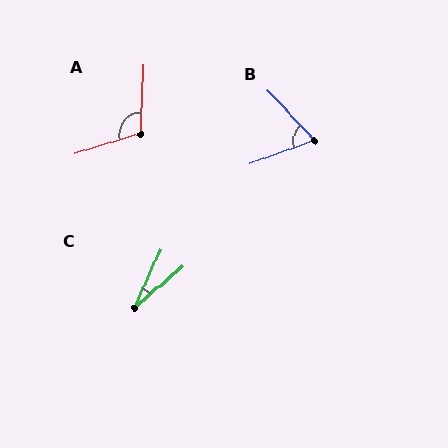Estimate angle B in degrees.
Approximately 67 degrees.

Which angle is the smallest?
C, at approximately 26 degrees.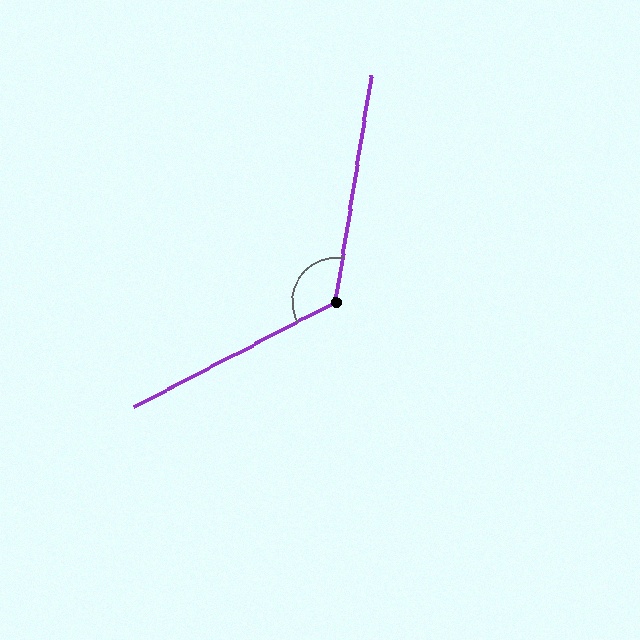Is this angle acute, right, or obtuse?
It is obtuse.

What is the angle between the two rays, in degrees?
Approximately 126 degrees.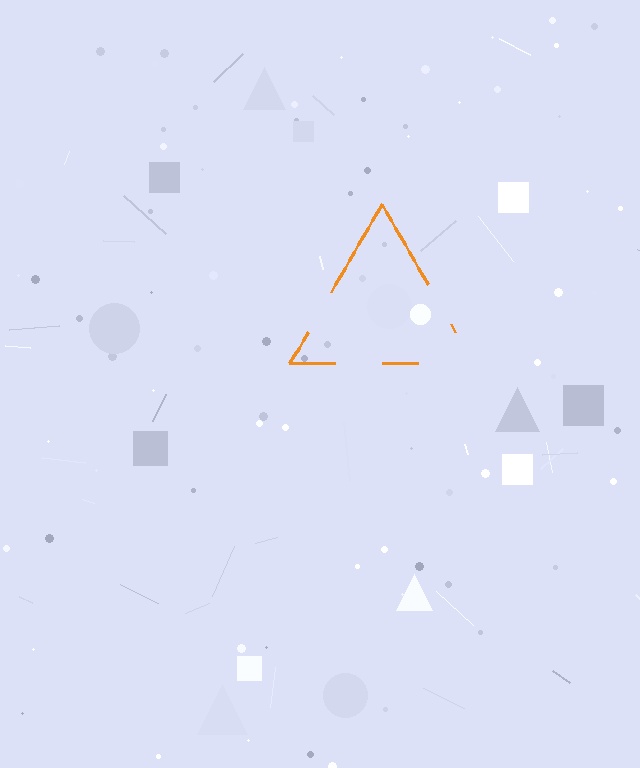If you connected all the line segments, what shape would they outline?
They would outline a triangle.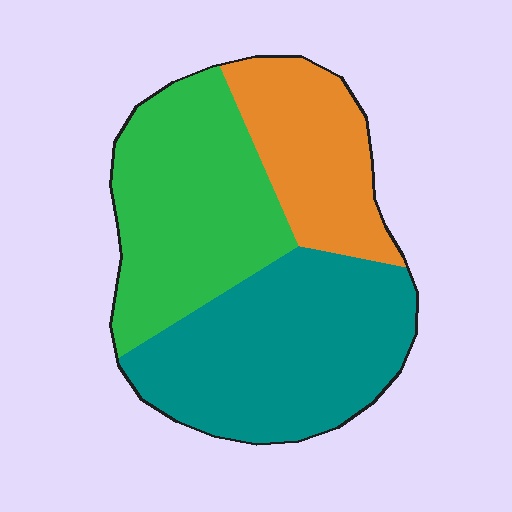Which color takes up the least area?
Orange, at roughly 25%.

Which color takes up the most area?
Teal, at roughly 40%.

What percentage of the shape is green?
Green covers around 35% of the shape.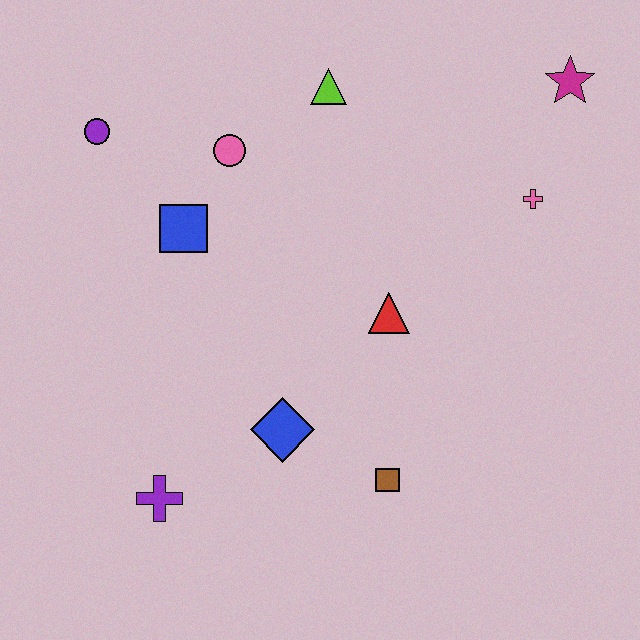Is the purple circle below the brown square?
No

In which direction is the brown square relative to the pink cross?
The brown square is below the pink cross.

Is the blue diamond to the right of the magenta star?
No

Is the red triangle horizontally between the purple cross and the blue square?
No